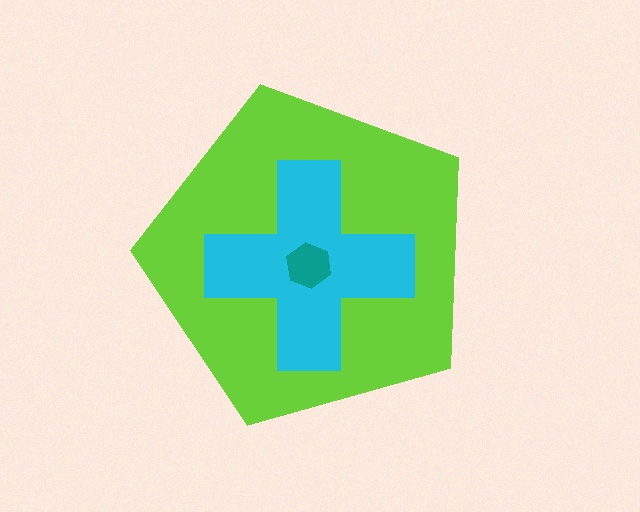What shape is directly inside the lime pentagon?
The cyan cross.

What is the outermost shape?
The lime pentagon.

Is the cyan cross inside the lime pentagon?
Yes.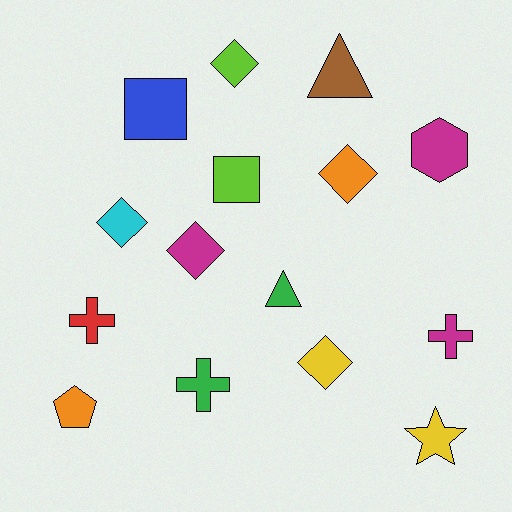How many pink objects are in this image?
There are no pink objects.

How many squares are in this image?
There are 2 squares.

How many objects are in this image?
There are 15 objects.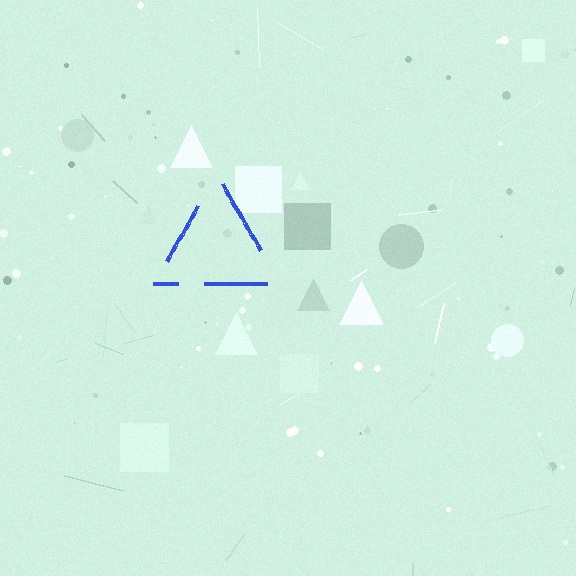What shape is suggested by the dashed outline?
The dashed outline suggests a triangle.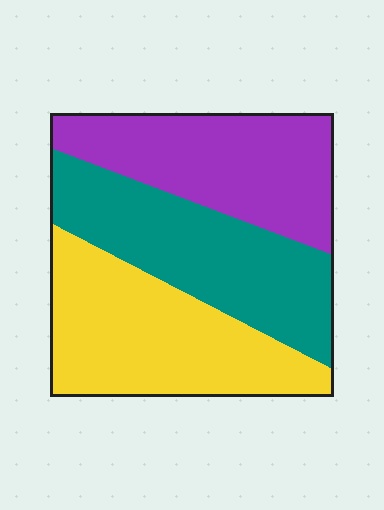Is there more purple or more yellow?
Yellow.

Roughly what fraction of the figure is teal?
Teal covers 33% of the figure.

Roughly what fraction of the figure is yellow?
Yellow takes up about three eighths (3/8) of the figure.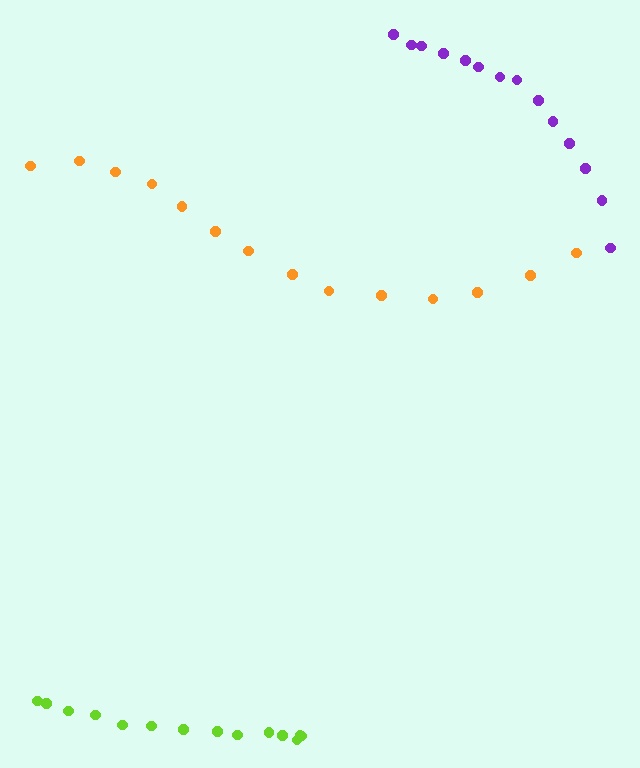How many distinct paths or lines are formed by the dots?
There are 3 distinct paths.